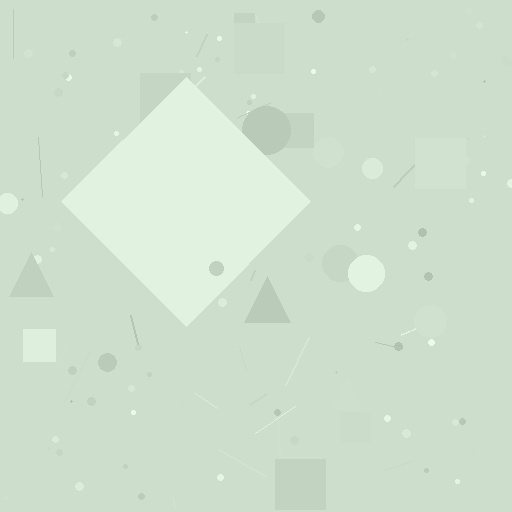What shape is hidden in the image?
A diamond is hidden in the image.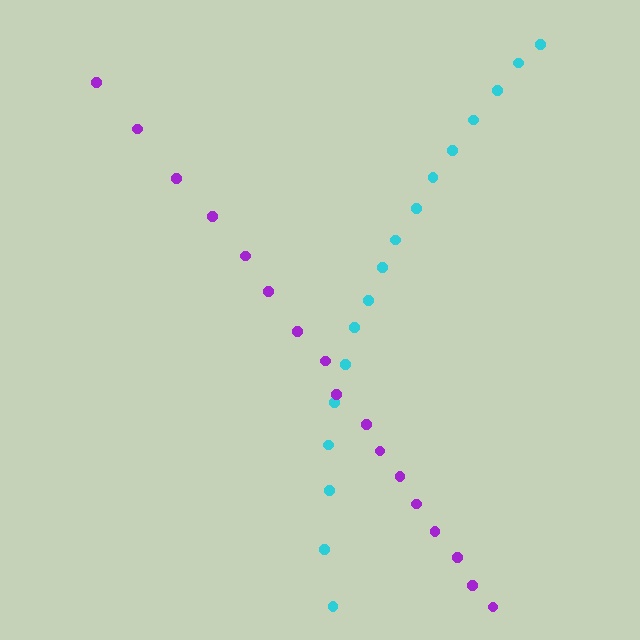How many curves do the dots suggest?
There are 2 distinct paths.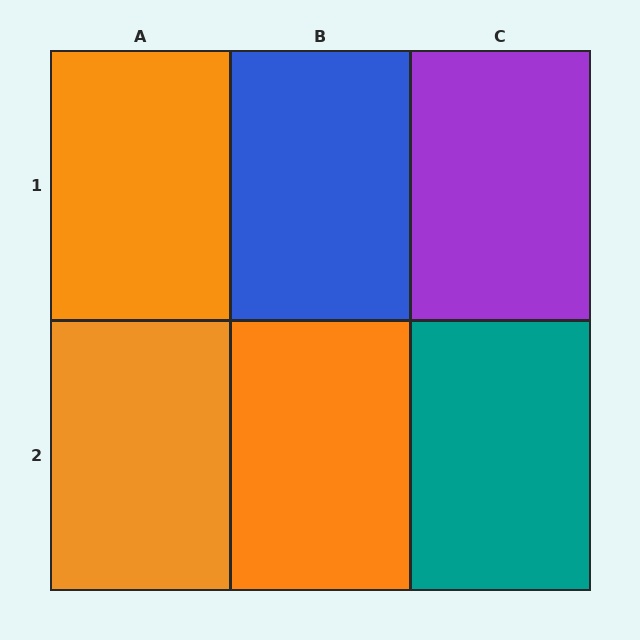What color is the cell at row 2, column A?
Orange.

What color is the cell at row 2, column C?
Teal.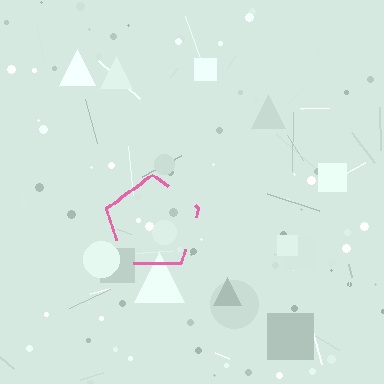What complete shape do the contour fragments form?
The contour fragments form a pentagon.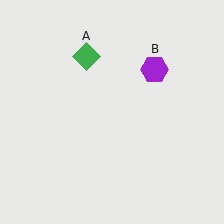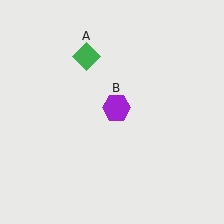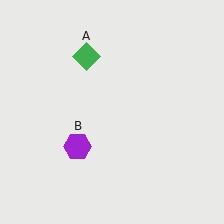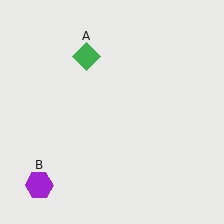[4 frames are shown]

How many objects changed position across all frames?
1 object changed position: purple hexagon (object B).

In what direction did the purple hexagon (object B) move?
The purple hexagon (object B) moved down and to the left.